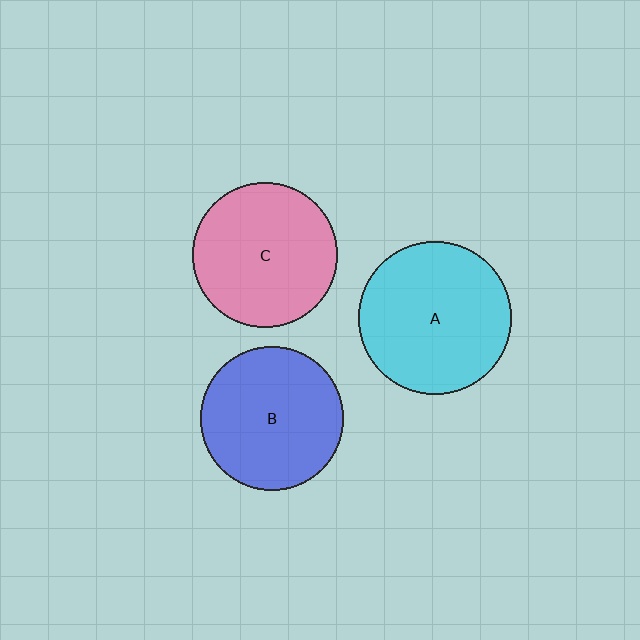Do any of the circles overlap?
No, none of the circles overlap.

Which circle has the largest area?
Circle A (cyan).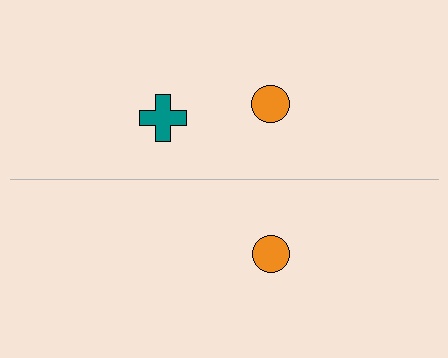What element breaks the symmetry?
A teal cross is missing from the bottom side.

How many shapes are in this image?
There are 3 shapes in this image.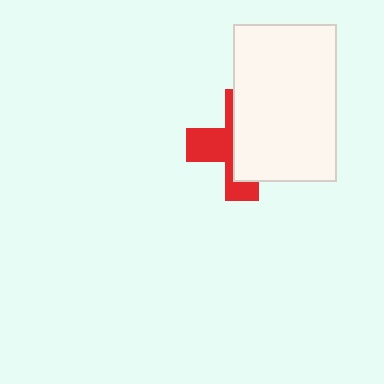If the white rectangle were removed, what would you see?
You would see the complete red cross.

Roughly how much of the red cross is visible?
A small part of it is visible (roughly 43%).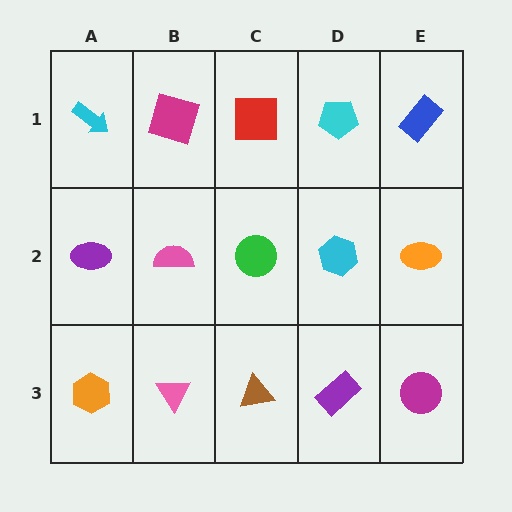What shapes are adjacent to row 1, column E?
An orange ellipse (row 2, column E), a cyan pentagon (row 1, column D).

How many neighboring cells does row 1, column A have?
2.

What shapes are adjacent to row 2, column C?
A red square (row 1, column C), a brown triangle (row 3, column C), a pink semicircle (row 2, column B), a cyan hexagon (row 2, column D).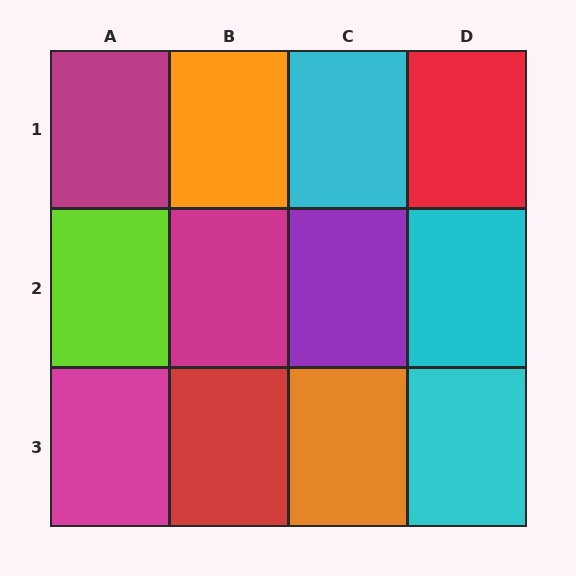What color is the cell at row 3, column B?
Red.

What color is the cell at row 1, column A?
Magenta.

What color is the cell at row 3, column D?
Cyan.